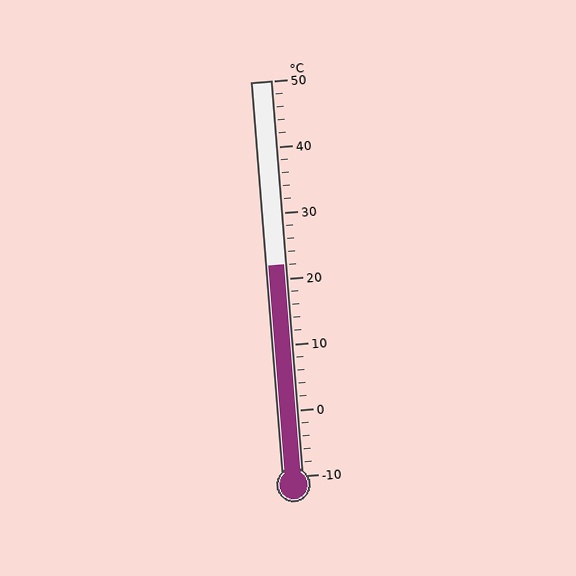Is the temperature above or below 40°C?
The temperature is below 40°C.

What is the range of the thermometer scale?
The thermometer scale ranges from -10°C to 50°C.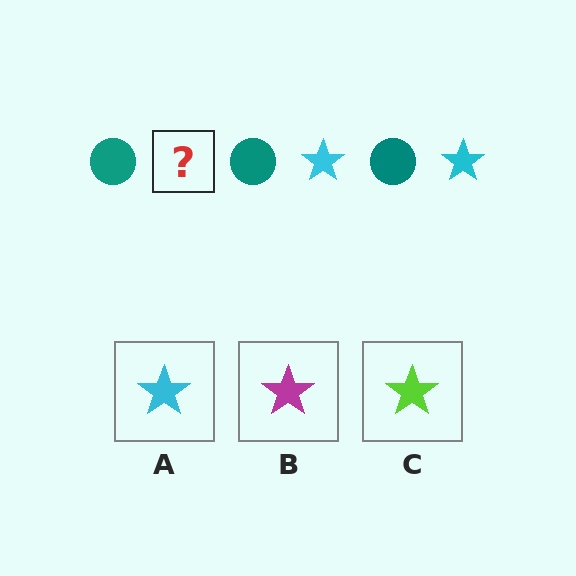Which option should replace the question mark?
Option A.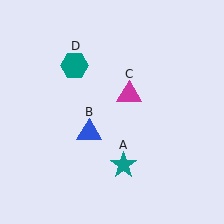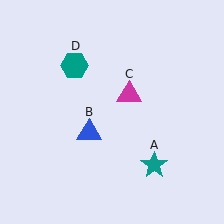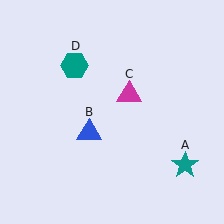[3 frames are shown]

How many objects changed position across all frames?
1 object changed position: teal star (object A).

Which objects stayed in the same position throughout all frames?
Blue triangle (object B) and magenta triangle (object C) and teal hexagon (object D) remained stationary.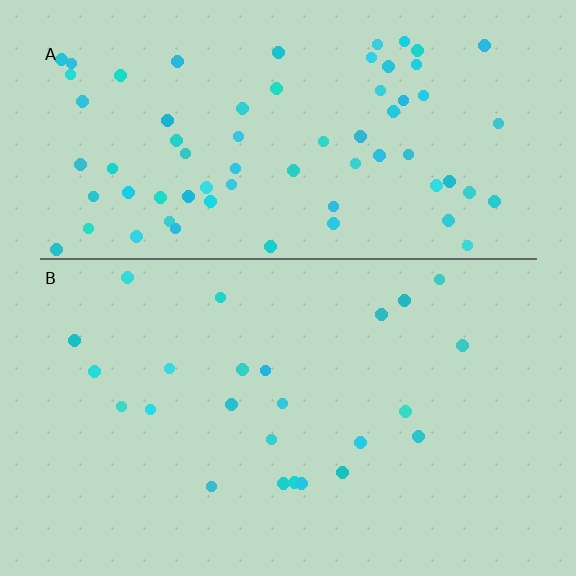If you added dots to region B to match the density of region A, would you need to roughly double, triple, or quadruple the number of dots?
Approximately triple.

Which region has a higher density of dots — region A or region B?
A (the top).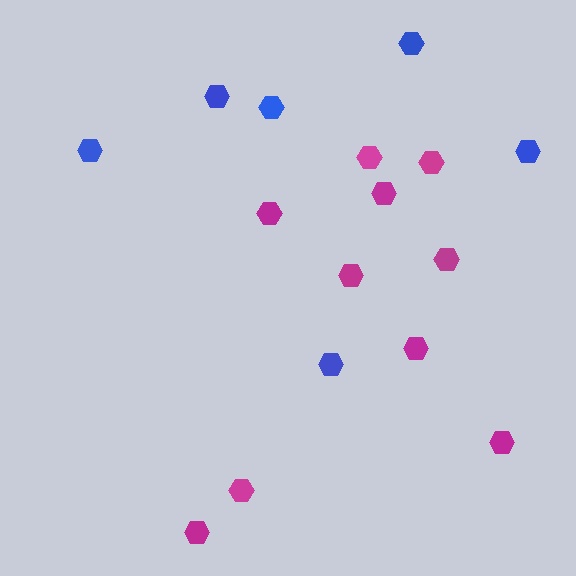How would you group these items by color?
There are 2 groups: one group of blue hexagons (6) and one group of magenta hexagons (10).